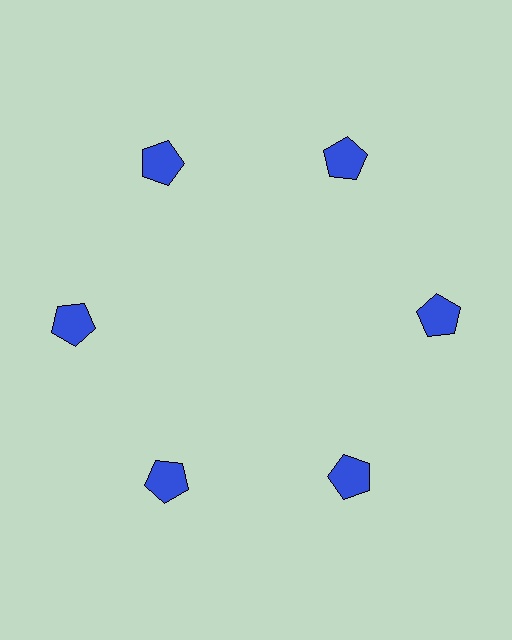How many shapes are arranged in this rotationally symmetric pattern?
There are 6 shapes, arranged in 6 groups of 1.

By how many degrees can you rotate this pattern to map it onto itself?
The pattern maps onto itself every 60 degrees of rotation.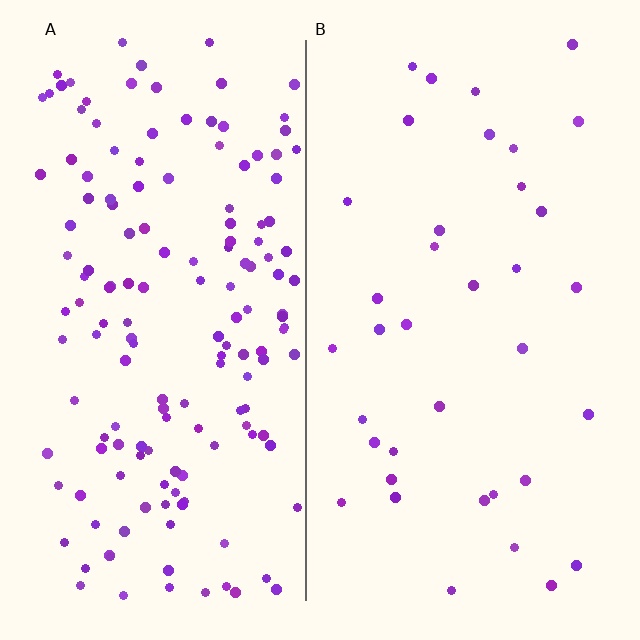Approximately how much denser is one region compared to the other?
Approximately 4.3× — region A over region B.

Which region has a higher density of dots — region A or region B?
A (the left).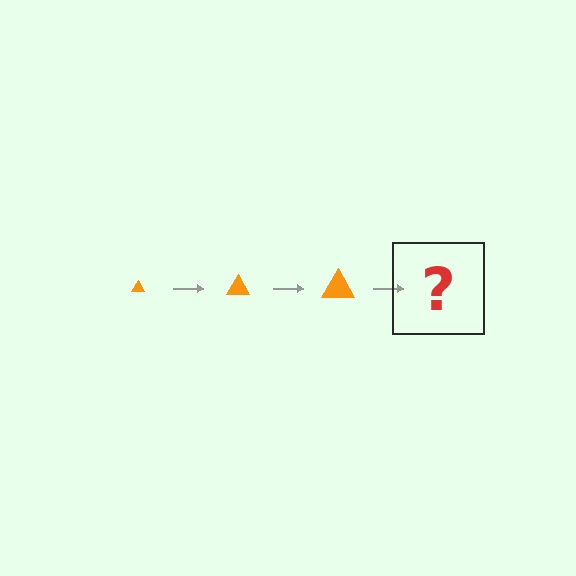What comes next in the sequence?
The next element should be an orange triangle, larger than the previous one.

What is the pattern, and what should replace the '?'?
The pattern is that the triangle gets progressively larger each step. The '?' should be an orange triangle, larger than the previous one.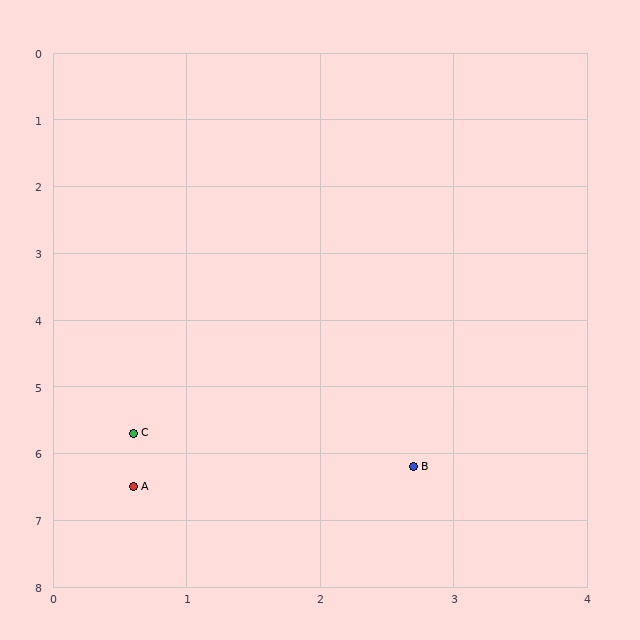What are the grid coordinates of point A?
Point A is at approximately (0.6, 6.5).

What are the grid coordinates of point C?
Point C is at approximately (0.6, 5.7).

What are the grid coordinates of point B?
Point B is at approximately (2.7, 6.2).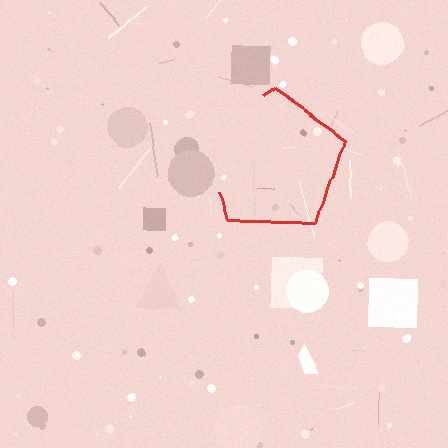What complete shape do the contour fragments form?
The contour fragments form a pentagon.